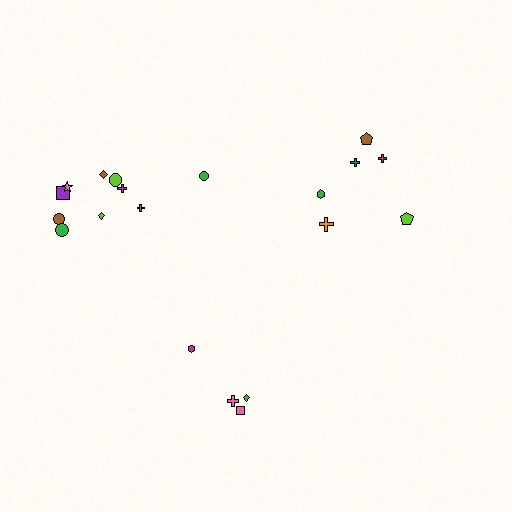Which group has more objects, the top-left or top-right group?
The top-left group.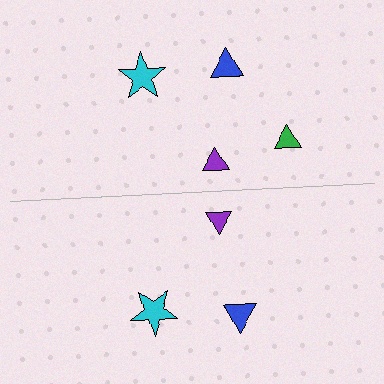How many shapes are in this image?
There are 7 shapes in this image.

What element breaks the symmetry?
A green triangle is missing from the bottom side.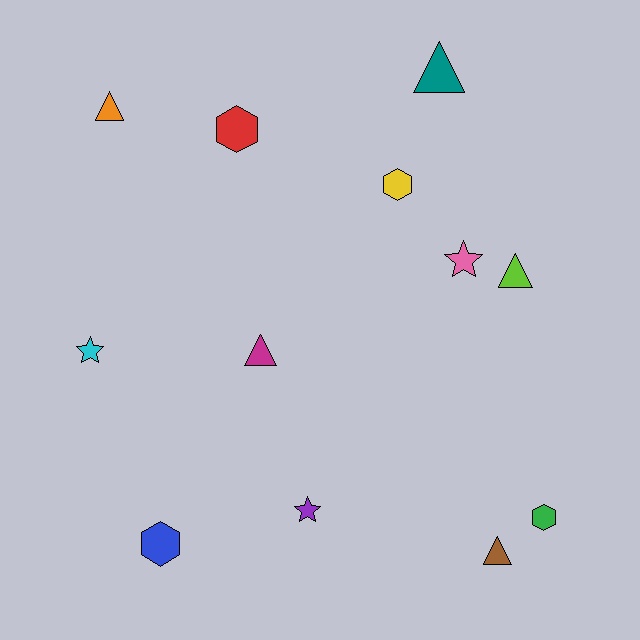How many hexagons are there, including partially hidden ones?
There are 4 hexagons.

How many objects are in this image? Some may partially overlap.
There are 12 objects.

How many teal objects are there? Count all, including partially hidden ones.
There is 1 teal object.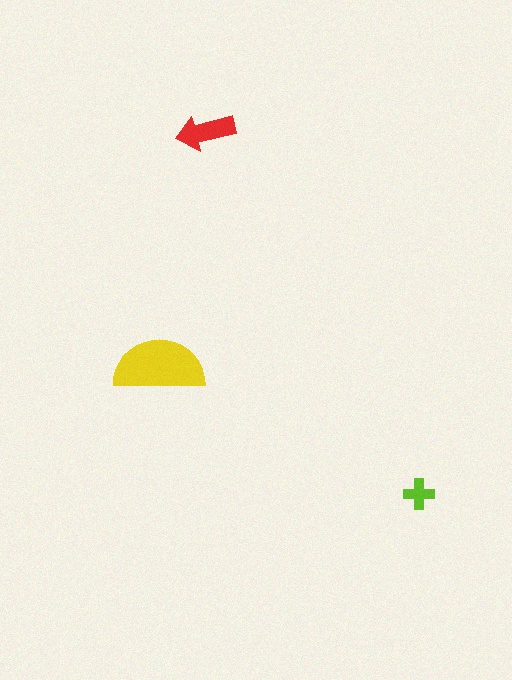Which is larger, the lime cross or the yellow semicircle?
The yellow semicircle.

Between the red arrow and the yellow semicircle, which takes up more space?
The yellow semicircle.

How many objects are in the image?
There are 3 objects in the image.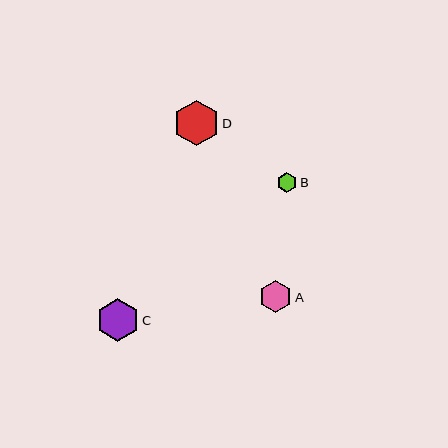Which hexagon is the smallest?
Hexagon B is the smallest with a size of approximately 20 pixels.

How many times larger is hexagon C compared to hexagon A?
Hexagon C is approximately 1.3 times the size of hexagon A.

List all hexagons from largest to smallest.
From largest to smallest: D, C, A, B.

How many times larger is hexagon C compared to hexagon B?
Hexagon C is approximately 2.1 times the size of hexagon B.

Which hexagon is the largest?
Hexagon D is the largest with a size of approximately 46 pixels.